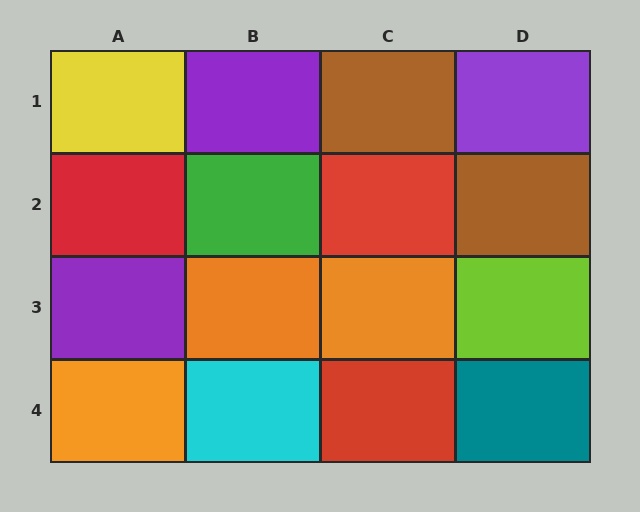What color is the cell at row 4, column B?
Cyan.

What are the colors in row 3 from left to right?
Purple, orange, orange, lime.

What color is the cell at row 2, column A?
Red.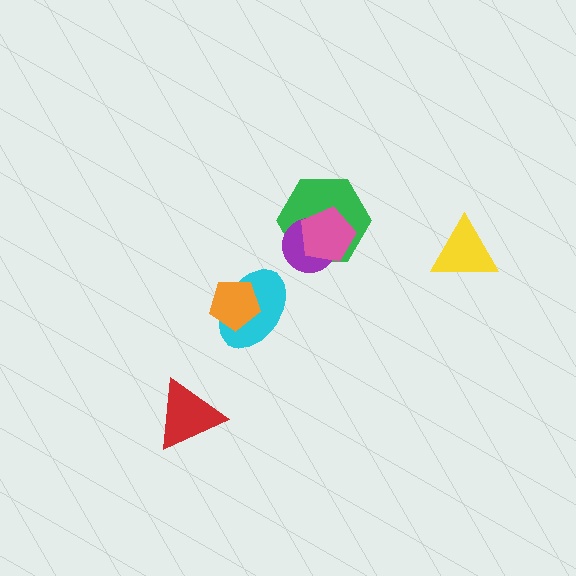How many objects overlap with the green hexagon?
2 objects overlap with the green hexagon.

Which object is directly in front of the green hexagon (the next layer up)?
The purple circle is directly in front of the green hexagon.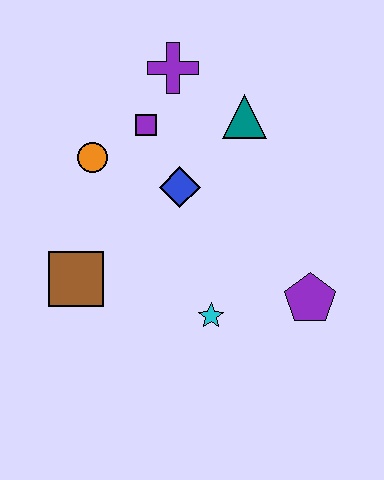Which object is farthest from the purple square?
The purple pentagon is farthest from the purple square.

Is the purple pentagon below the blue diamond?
Yes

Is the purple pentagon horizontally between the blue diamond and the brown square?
No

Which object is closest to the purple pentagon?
The cyan star is closest to the purple pentagon.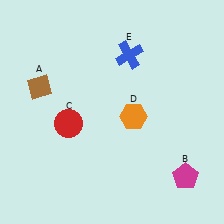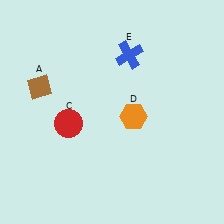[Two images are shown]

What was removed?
The magenta pentagon (B) was removed in Image 2.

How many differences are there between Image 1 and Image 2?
There is 1 difference between the two images.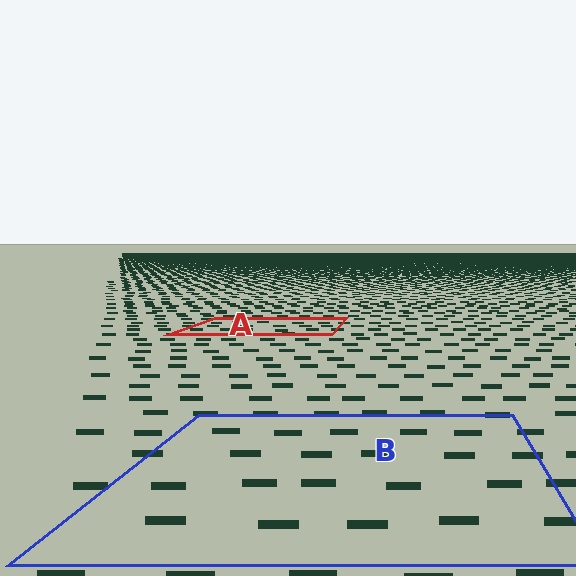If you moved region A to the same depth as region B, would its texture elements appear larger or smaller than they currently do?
They would appear larger. At a closer depth, the same texture elements are projected at a bigger on-screen size.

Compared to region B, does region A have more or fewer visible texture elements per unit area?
Region A has more texture elements per unit area — they are packed more densely because it is farther away.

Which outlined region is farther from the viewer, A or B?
Region A is farther from the viewer — the texture elements inside it appear smaller and more densely packed.